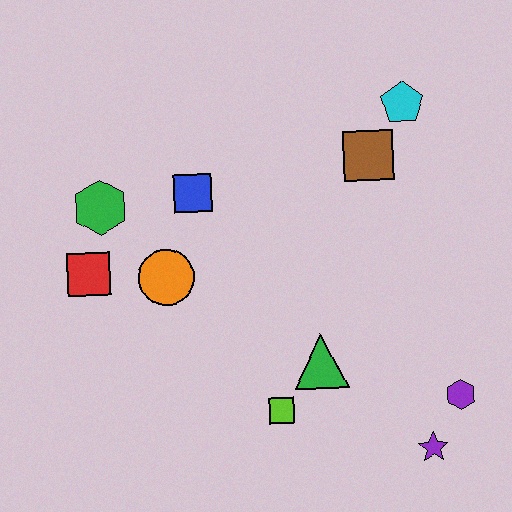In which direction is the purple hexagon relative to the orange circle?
The purple hexagon is to the right of the orange circle.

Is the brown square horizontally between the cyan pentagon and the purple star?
No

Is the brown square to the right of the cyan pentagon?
No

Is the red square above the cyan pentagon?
No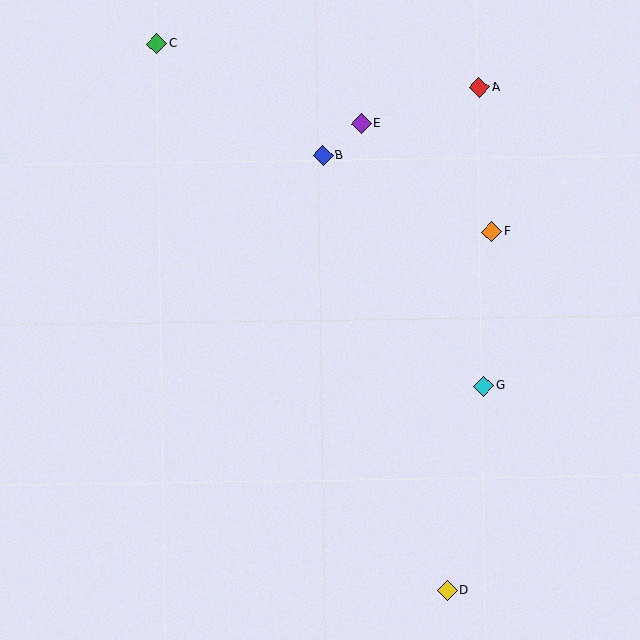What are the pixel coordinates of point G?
Point G is at (484, 386).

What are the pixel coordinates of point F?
Point F is at (492, 232).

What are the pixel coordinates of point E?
Point E is at (362, 124).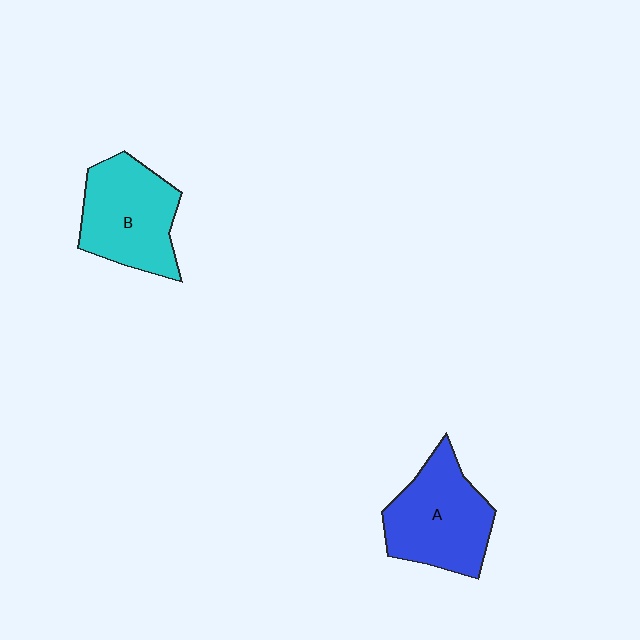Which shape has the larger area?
Shape A (blue).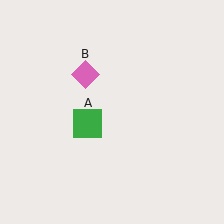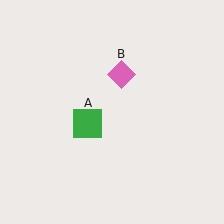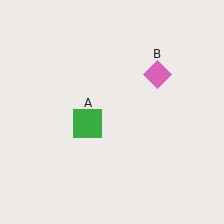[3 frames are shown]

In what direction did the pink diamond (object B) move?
The pink diamond (object B) moved right.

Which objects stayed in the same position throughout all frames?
Green square (object A) remained stationary.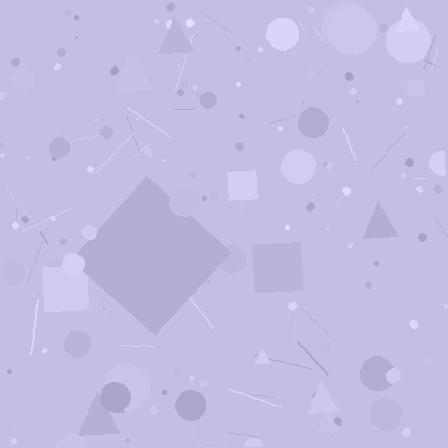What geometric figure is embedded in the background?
A diamond is embedded in the background.